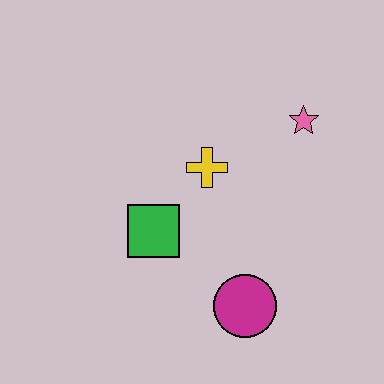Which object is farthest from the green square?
The pink star is farthest from the green square.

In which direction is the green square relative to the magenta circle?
The green square is to the left of the magenta circle.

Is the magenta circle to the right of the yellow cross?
Yes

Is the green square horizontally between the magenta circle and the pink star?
No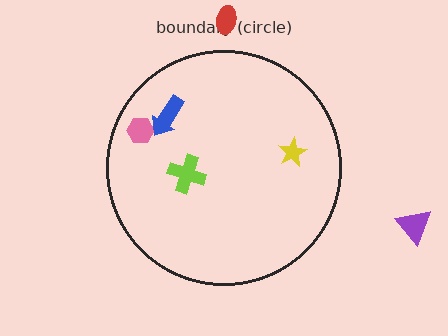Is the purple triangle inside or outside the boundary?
Outside.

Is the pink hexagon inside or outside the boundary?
Inside.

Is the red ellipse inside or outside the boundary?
Outside.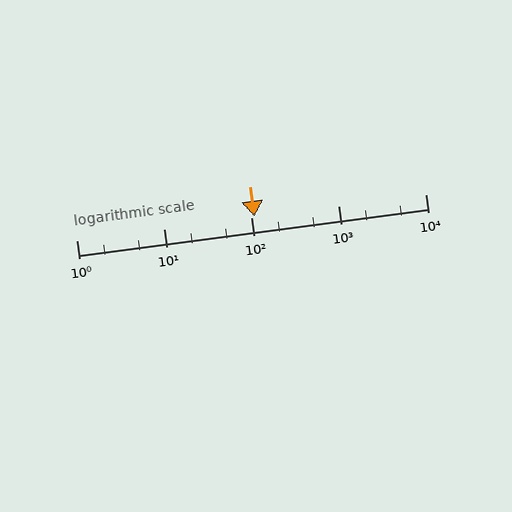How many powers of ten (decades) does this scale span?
The scale spans 4 decades, from 1 to 10000.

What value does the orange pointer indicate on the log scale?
The pointer indicates approximately 110.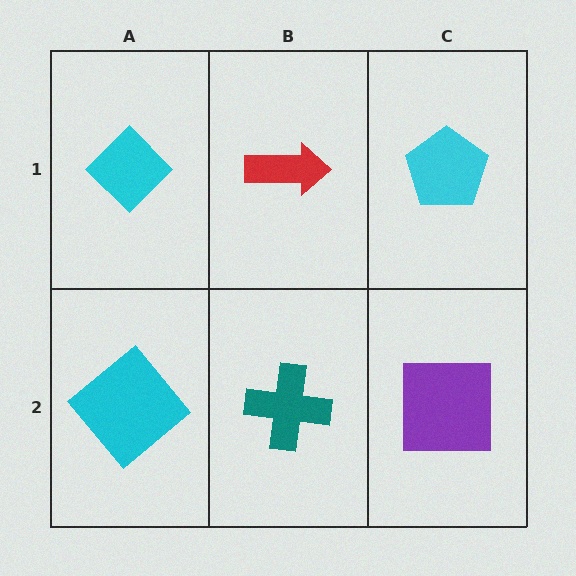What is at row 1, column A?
A cyan diamond.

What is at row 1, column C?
A cyan pentagon.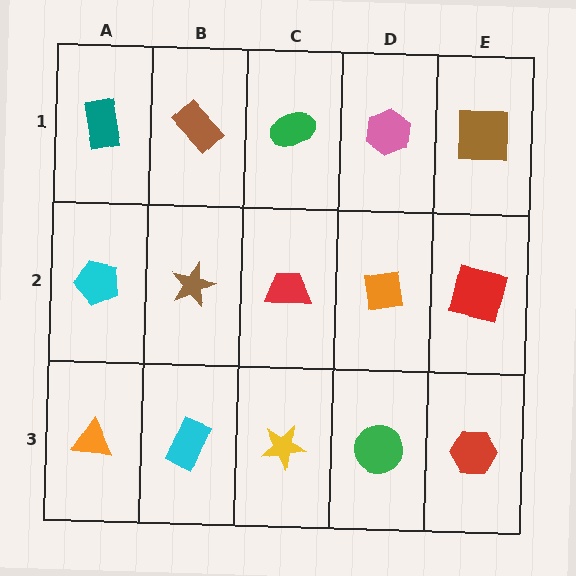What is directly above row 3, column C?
A red trapezoid.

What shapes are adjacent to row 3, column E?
A red square (row 2, column E), a green circle (row 3, column D).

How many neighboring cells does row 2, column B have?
4.